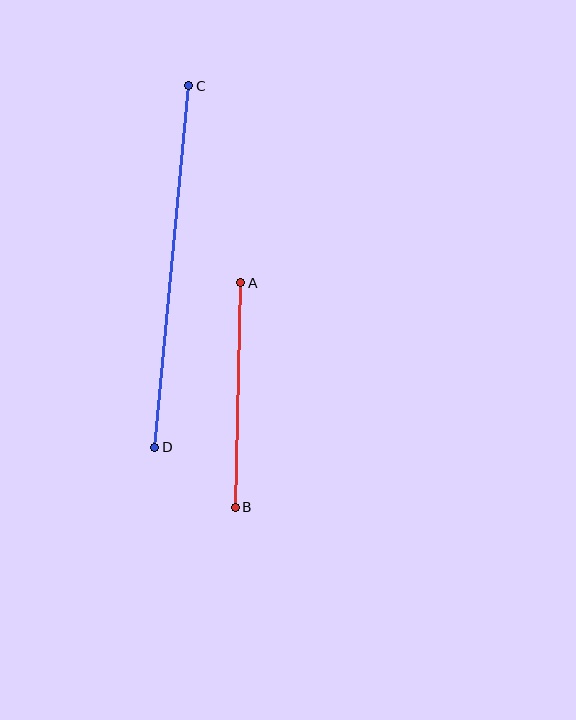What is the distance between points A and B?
The distance is approximately 225 pixels.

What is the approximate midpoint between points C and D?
The midpoint is at approximately (172, 267) pixels.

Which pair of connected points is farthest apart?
Points C and D are farthest apart.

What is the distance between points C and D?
The distance is approximately 363 pixels.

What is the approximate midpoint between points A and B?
The midpoint is at approximately (238, 395) pixels.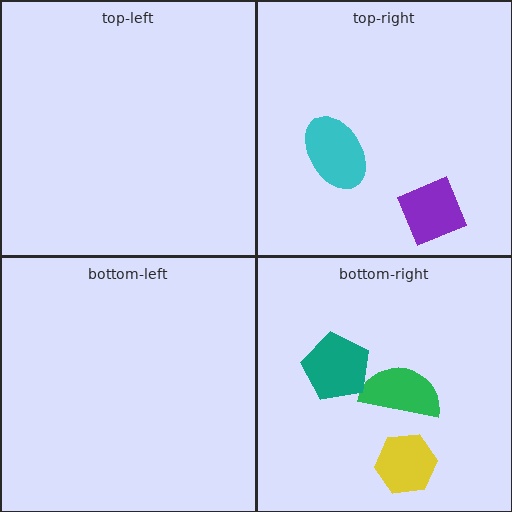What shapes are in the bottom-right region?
The green semicircle, the teal pentagon, the yellow hexagon.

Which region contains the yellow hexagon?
The bottom-right region.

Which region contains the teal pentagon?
The bottom-right region.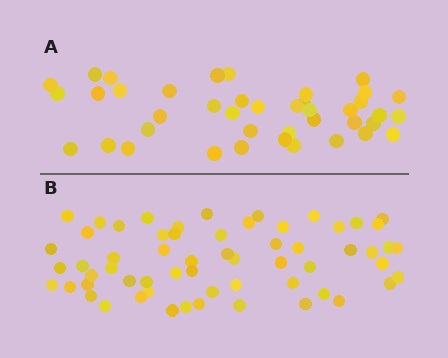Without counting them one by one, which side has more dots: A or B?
Region B (the bottom region) has more dots.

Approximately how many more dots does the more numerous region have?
Region B has approximately 20 more dots than region A.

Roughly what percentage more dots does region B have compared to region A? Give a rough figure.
About 45% more.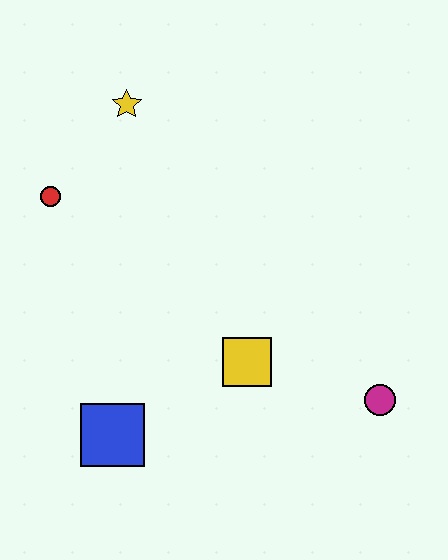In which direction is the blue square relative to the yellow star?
The blue square is below the yellow star.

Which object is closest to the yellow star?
The red circle is closest to the yellow star.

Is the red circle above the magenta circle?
Yes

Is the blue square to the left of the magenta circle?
Yes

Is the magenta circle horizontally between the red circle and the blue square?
No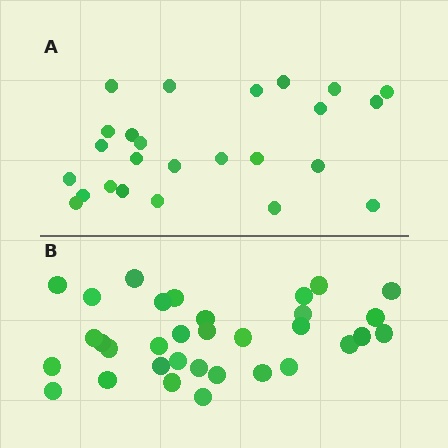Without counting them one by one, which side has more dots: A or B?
Region B (the bottom region) has more dots.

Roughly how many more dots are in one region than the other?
Region B has roughly 8 or so more dots than region A.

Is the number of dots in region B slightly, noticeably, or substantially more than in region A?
Region B has noticeably more, but not dramatically so. The ratio is roughly 1.3 to 1.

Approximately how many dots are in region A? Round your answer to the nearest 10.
About 20 dots. (The exact count is 25, which rounds to 20.)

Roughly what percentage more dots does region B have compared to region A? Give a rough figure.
About 30% more.